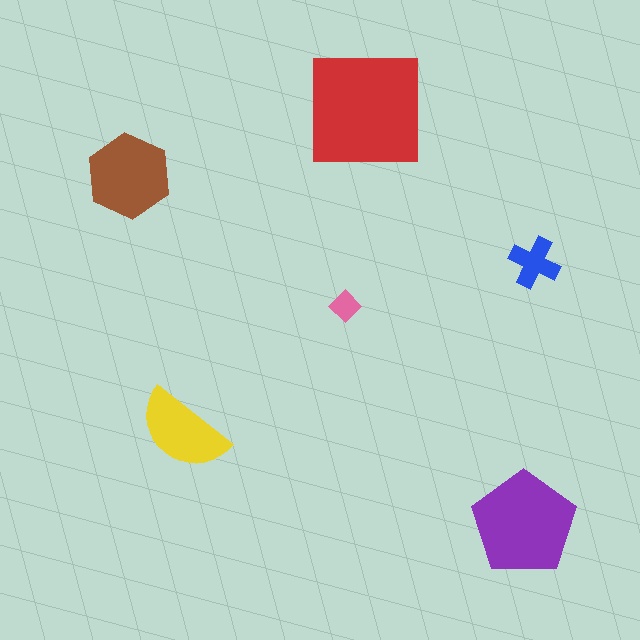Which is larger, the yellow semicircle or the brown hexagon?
The brown hexagon.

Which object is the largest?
The red square.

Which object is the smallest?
The pink diamond.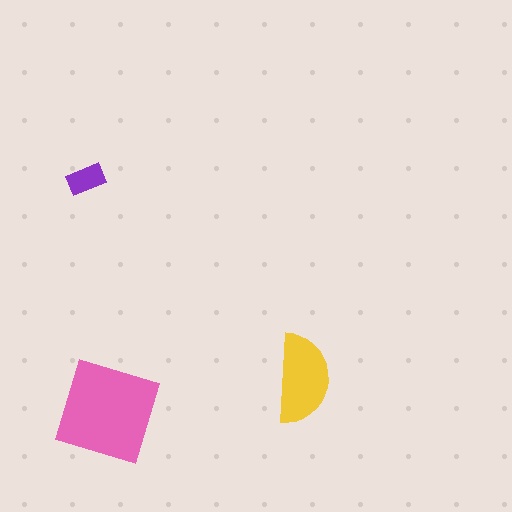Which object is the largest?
The pink diamond.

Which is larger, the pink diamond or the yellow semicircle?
The pink diamond.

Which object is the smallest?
The purple rectangle.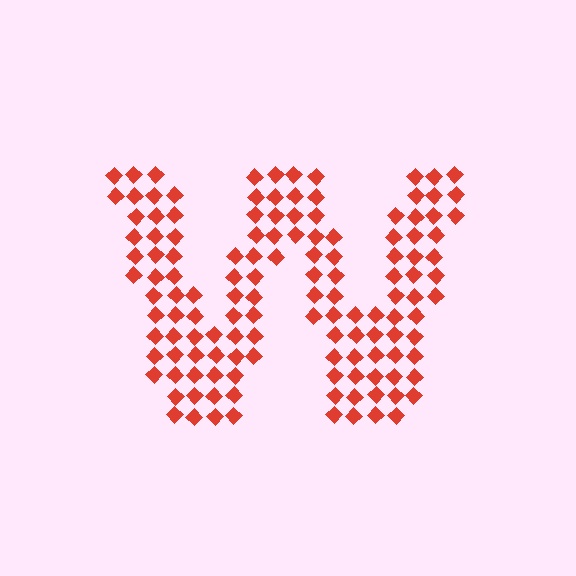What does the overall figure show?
The overall figure shows the letter W.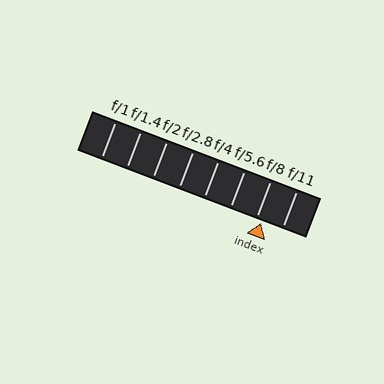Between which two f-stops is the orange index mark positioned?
The index mark is between f/8 and f/11.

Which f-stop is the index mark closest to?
The index mark is closest to f/8.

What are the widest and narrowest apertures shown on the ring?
The widest aperture shown is f/1 and the narrowest is f/11.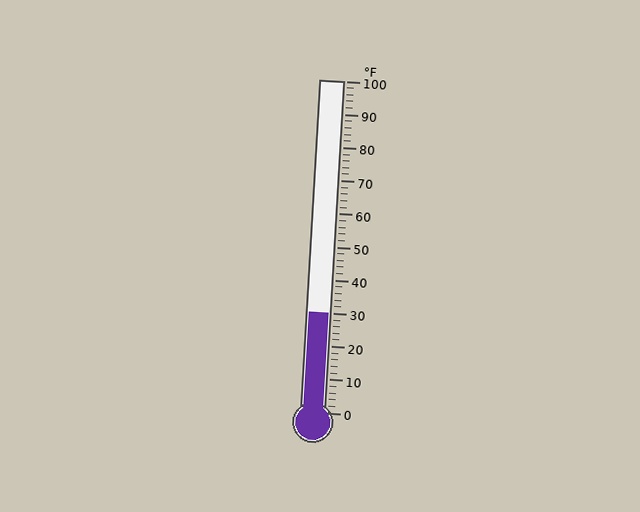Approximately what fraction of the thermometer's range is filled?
The thermometer is filled to approximately 30% of its range.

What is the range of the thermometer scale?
The thermometer scale ranges from 0°F to 100°F.